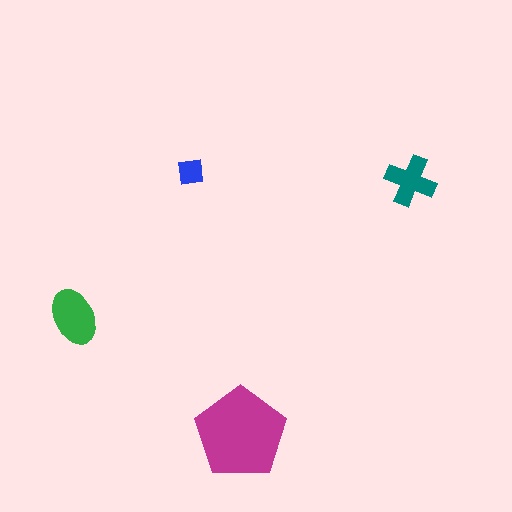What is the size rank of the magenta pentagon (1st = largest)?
1st.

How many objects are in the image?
There are 4 objects in the image.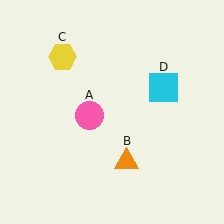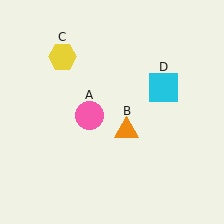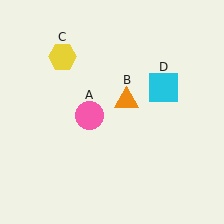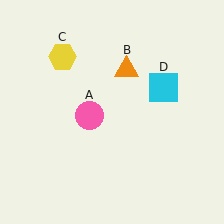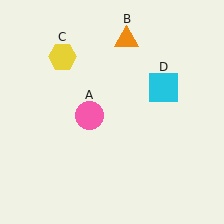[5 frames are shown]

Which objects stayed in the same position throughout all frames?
Pink circle (object A) and yellow hexagon (object C) and cyan square (object D) remained stationary.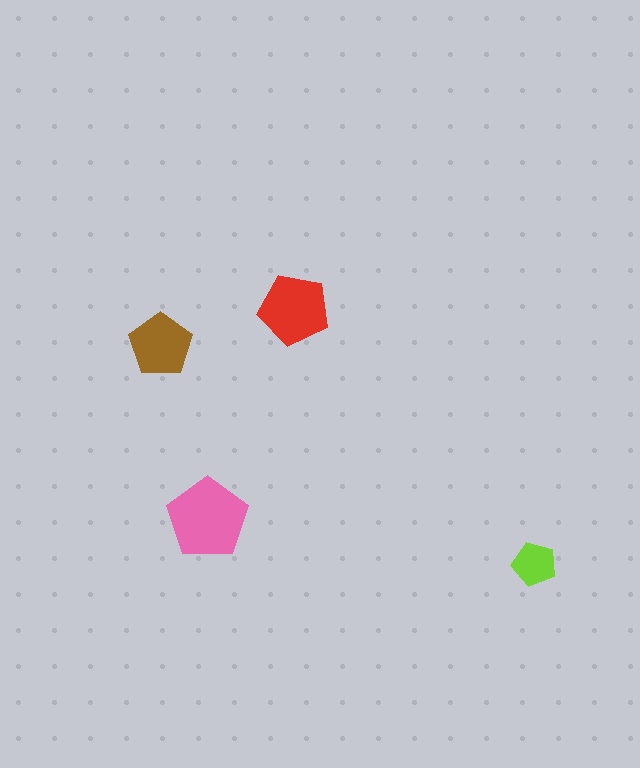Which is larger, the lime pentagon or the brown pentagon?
The brown one.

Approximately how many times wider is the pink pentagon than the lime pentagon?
About 2 times wider.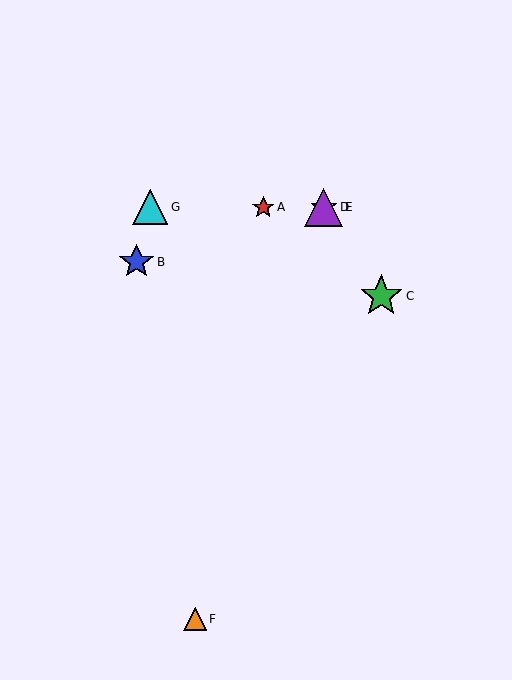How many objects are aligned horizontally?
4 objects (A, D, E, G) are aligned horizontally.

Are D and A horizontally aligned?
Yes, both are at y≈207.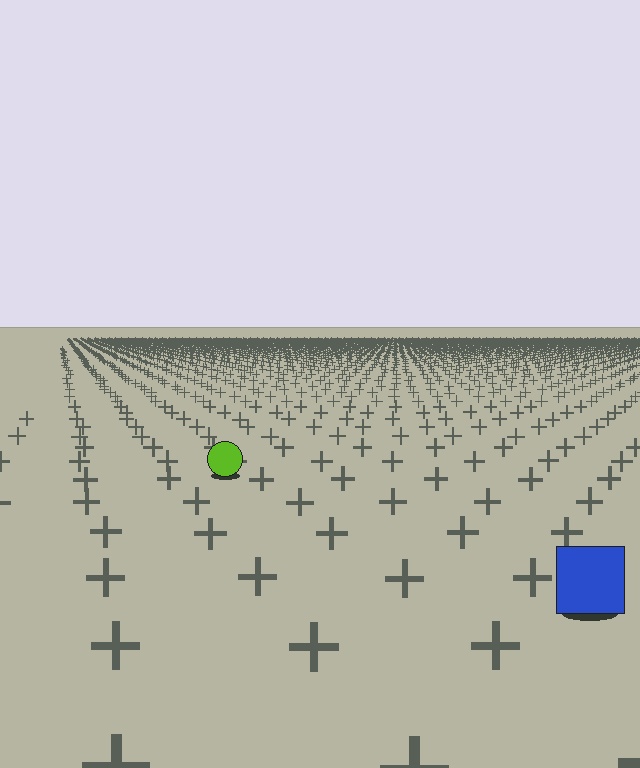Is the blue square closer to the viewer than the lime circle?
Yes. The blue square is closer — you can tell from the texture gradient: the ground texture is coarser near it.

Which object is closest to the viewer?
The blue square is closest. The texture marks near it are larger and more spread out.